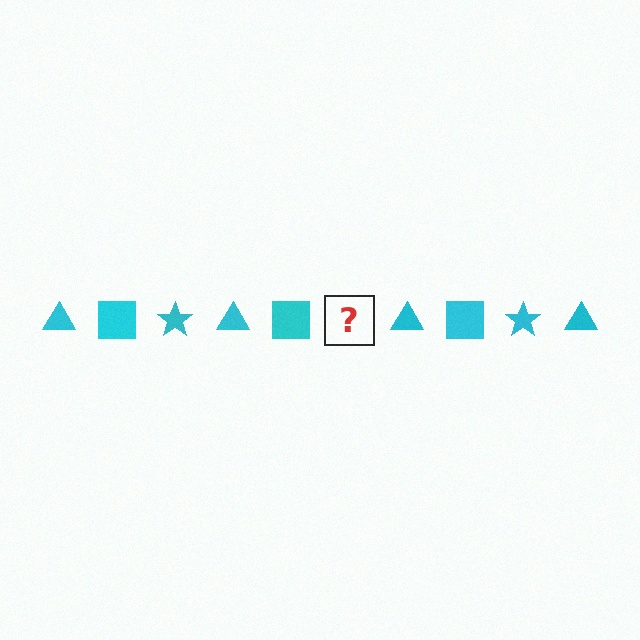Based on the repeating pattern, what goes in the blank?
The blank should be a cyan star.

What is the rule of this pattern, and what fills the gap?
The rule is that the pattern cycles through triangle, square, star shapes in cyan. The gap should be filled with a cyan star.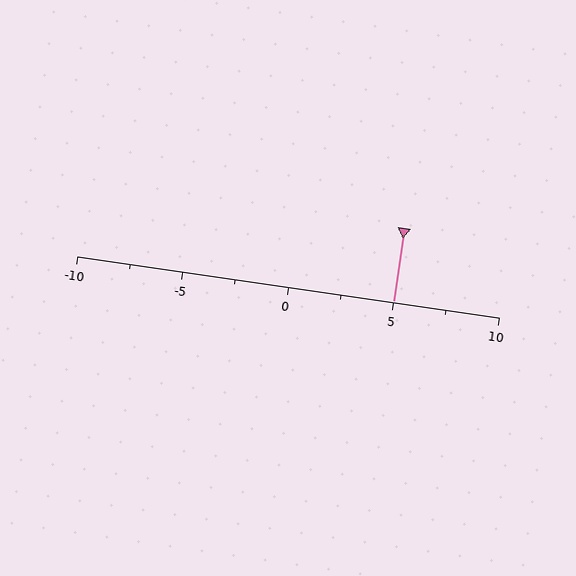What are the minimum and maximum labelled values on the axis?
The axis runs from -10 to 10.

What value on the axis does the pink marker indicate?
The marker indicates approximately 5.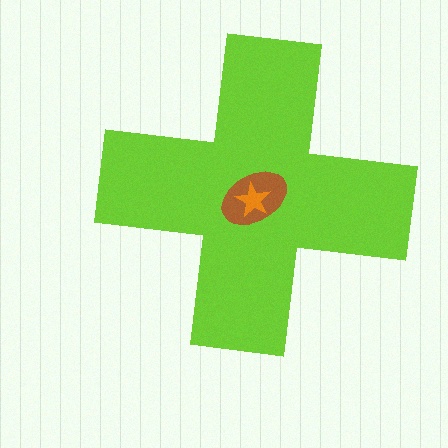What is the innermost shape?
The orange star.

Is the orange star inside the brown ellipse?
Yes.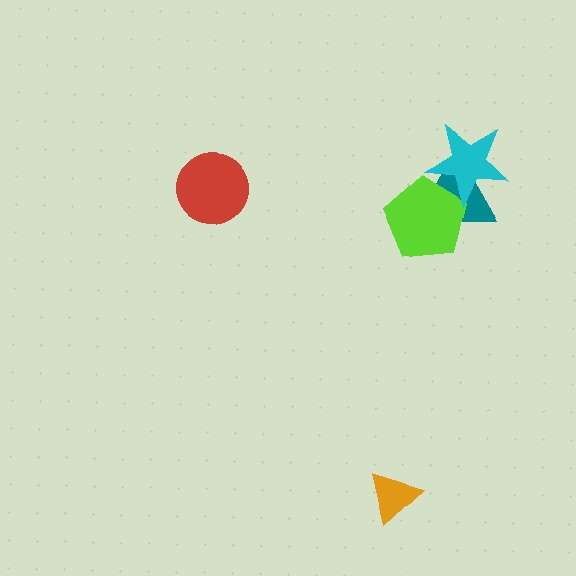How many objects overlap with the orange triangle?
0 objects overlap with the orange triangle.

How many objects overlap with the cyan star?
2 objects overlap with the cyan star.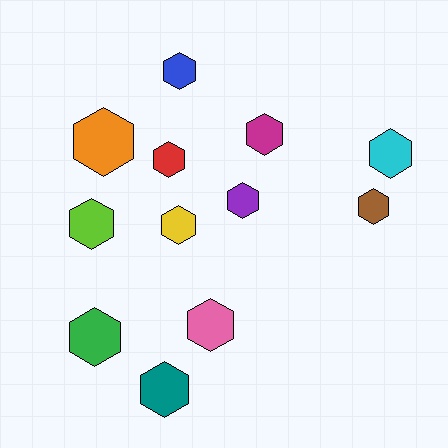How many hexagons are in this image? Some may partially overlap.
There are 12 hexagons.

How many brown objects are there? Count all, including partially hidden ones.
There is 1 brown object.